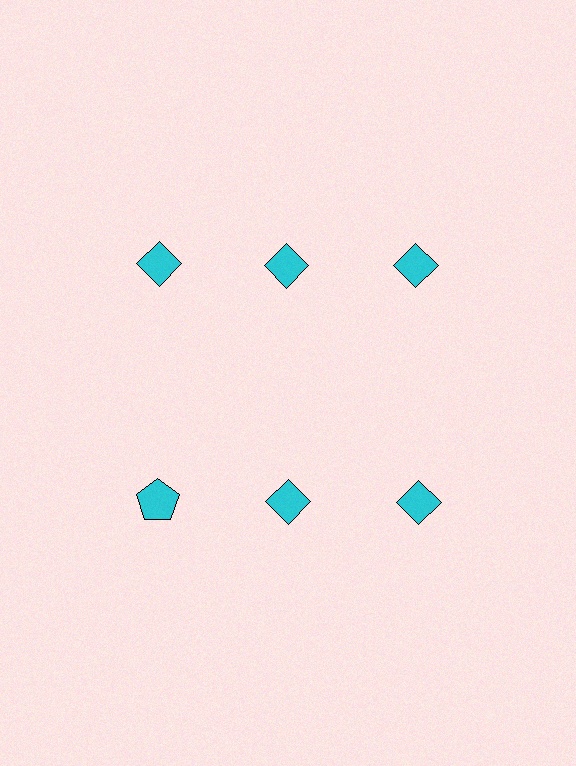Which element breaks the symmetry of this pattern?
The cyan pentagon in the second row, leftmost column breaks the symmetry. All other shapes are cyan diamonds.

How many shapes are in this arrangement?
There are 6 shapes arranged in a grid pattern.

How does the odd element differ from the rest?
It has a different shape: pentagon instead of diamond.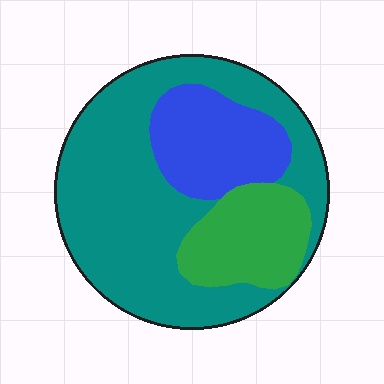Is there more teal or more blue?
Teal.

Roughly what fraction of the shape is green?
Green takes up about one fifth (1/5) of the shape.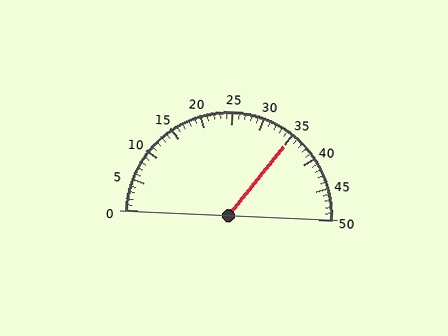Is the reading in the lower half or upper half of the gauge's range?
The reading is in the upper half of the range (0 to 50).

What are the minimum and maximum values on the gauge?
The gauge ranges from 0 to 50.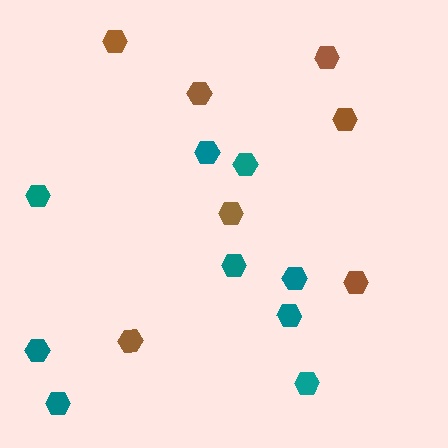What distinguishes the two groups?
There are 2 groups: one group of brown hexagons (7) and one group of teal hexagons (9).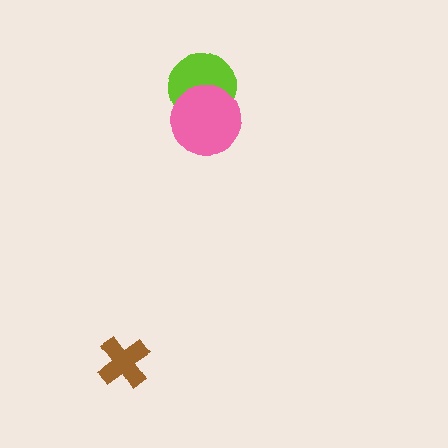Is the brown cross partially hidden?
No, no other shape covers it.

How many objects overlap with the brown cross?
0 objects overlap with the brown cross.